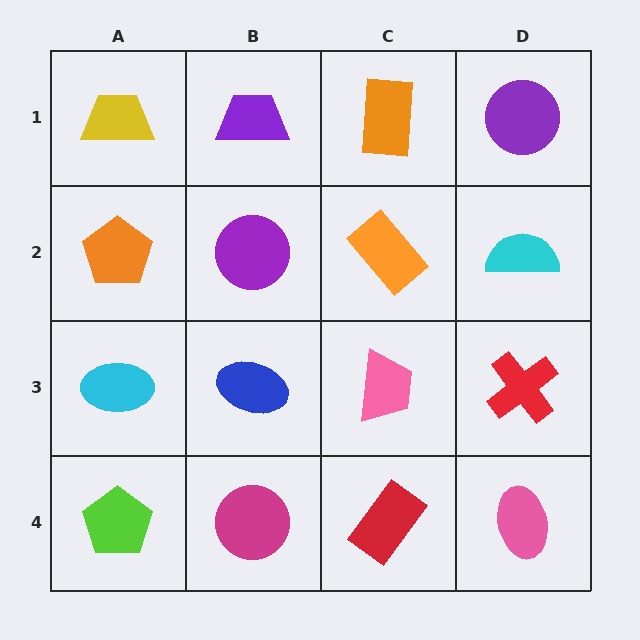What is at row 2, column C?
An orange rectangle.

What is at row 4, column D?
A pink ellipse.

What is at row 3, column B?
A blue ellipse.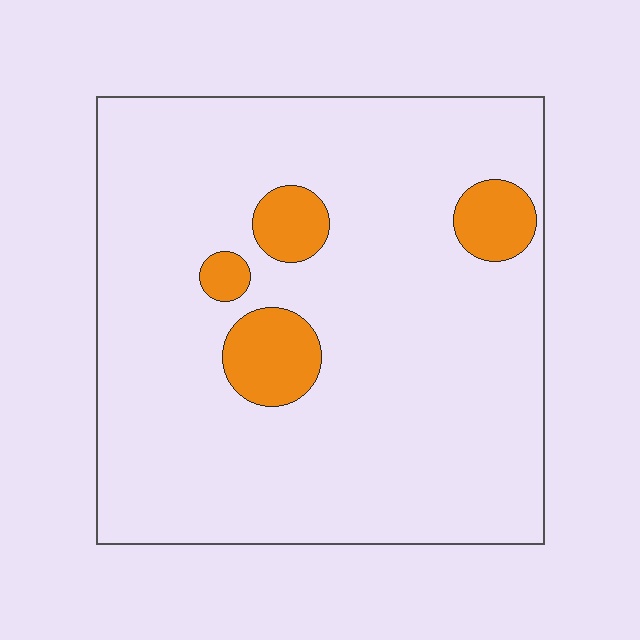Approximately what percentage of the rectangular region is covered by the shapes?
Approximately 10%.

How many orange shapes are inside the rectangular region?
4.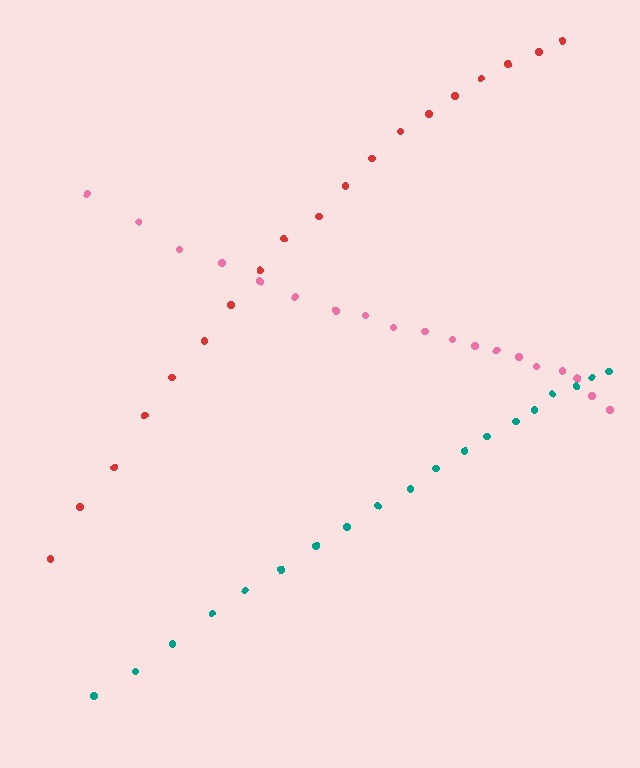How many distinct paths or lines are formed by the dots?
There are 3 distinct paths.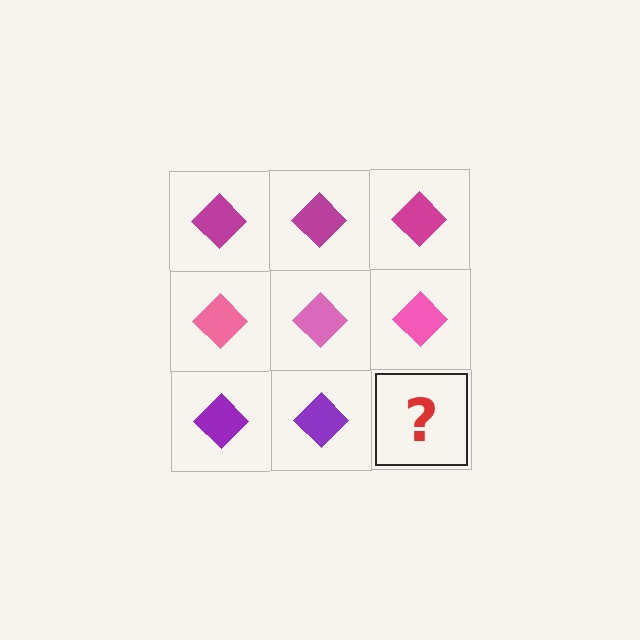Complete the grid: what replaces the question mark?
The question mark should be replaced with a purple diamond.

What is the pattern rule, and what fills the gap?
The rule is that each row has a consistent color. The gap should be filled with a purple diamond.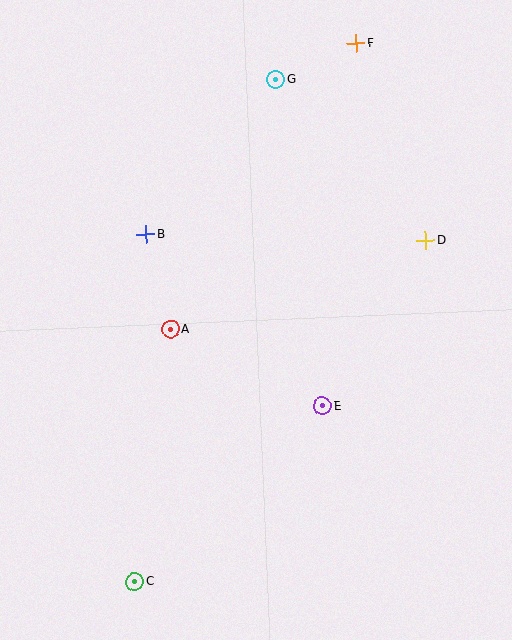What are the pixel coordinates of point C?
Point C is at (135, 582).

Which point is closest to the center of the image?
Point A at (171, 329) is closest to the center.